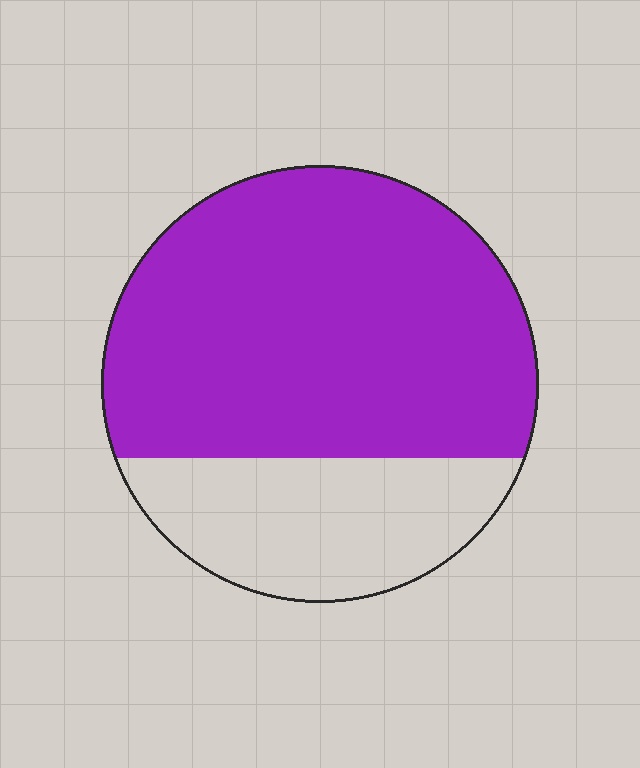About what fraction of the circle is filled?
About three quarters (3/4).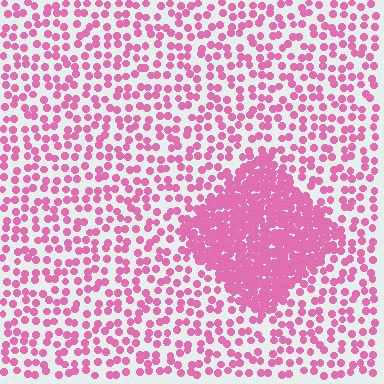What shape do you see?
I see a diamond.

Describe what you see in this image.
The image contains small pink elements arranged at two different densities. A diamond-shaped region is visible where the elements are more densely packed than the surrounding area.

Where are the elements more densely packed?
The elements are more densely packed inside the diamond boundary.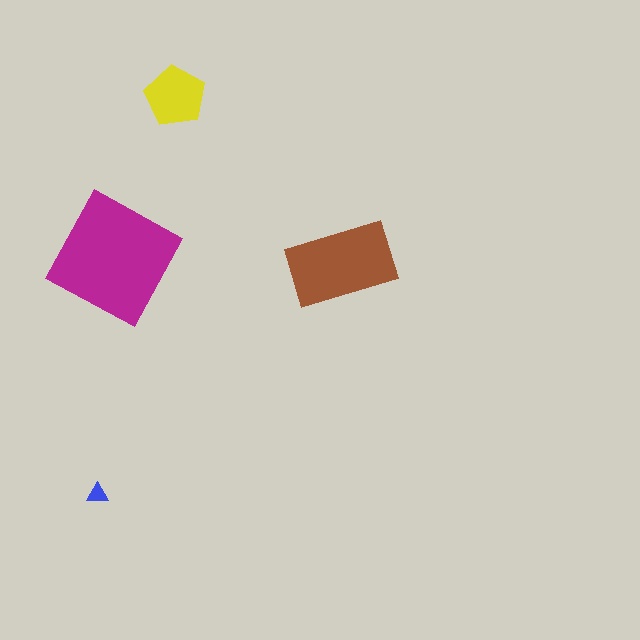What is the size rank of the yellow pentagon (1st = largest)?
3rd.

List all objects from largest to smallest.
The magenta square, the brown rectangle, the yellow pentagon, the blue triangle.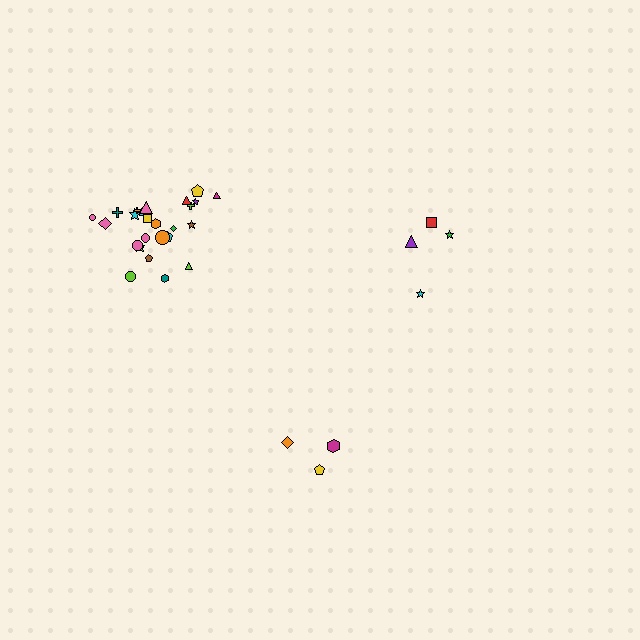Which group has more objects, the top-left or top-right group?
The top-left group.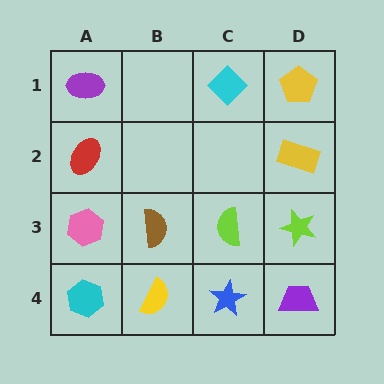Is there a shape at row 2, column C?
No, that cell is empty.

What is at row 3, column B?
A brown semicircle.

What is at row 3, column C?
A lime semicircle.